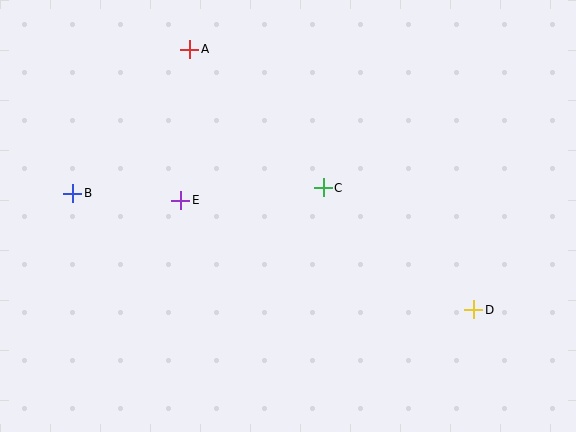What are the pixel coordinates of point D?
Point D is at (474, 310).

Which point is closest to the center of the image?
Point C at (323, 188) is closest to the center.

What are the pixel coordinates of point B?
Point B is at (73, 193).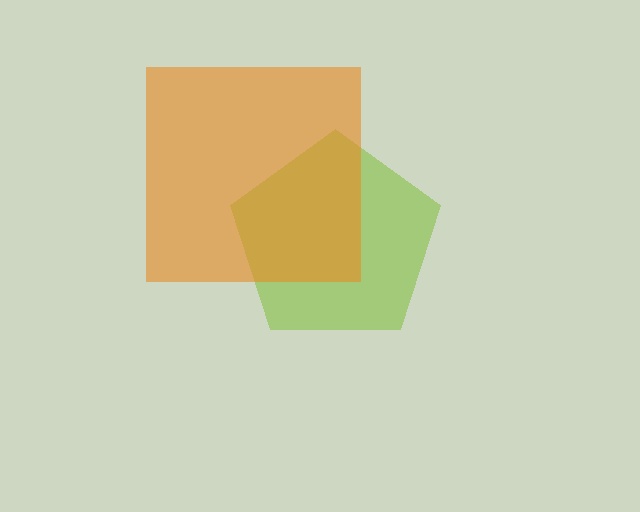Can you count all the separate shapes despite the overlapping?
Yes, there are 2 separate shapes.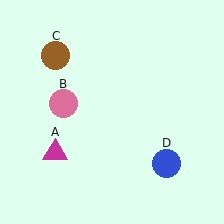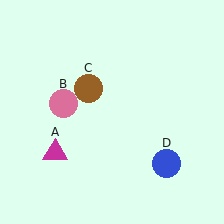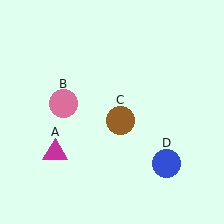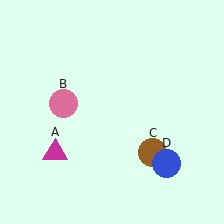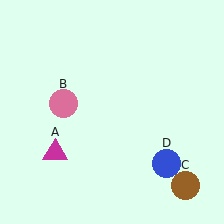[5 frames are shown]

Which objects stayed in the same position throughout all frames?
Magenta triangle (object A) and pink circle (object B) and blue circle (object D) remained stationary.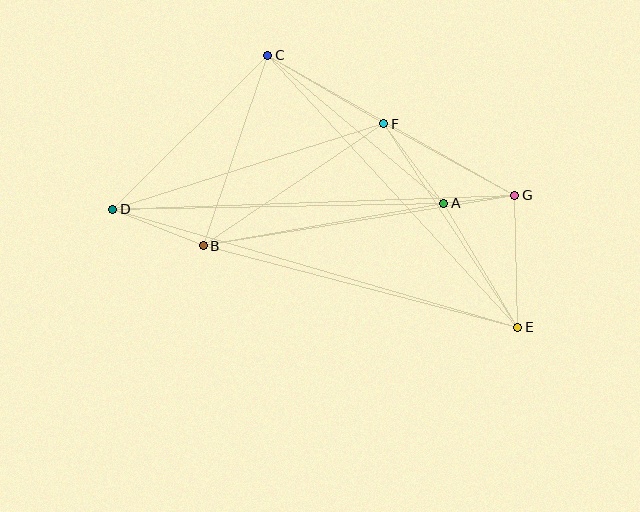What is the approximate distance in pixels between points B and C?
The distance between B and C is approximately 201 pixels.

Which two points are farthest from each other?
Points D and E are farthest from each other.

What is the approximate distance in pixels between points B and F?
The distance between B and F is approximately 218 pixels.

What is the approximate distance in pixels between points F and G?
The distance between F and G is approximately 149 pixels.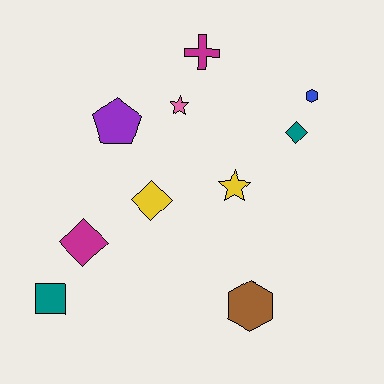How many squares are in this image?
There is 1 square.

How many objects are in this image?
There are 10 objects.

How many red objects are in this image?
There are no red objects.